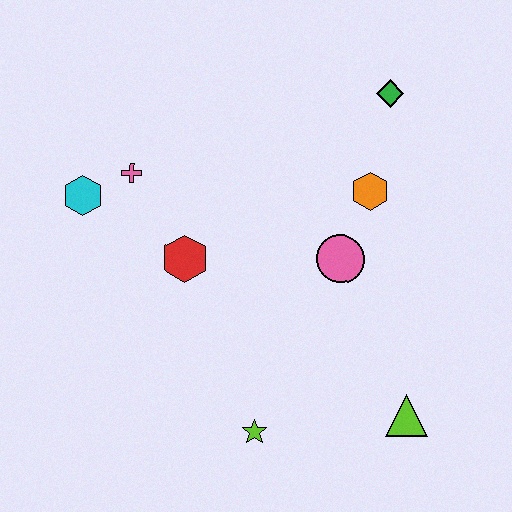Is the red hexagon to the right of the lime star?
No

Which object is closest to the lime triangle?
The lime star is closest to the lime triangle.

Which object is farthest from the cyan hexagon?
The lime triangle is farthest from the cyan hexagon.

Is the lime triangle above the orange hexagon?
No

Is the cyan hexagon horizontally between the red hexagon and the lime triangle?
No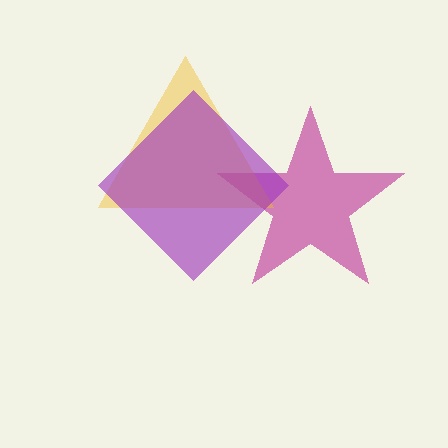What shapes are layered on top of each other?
The layered shapes are: a magenta star, a yellow triangle, a purple diamond.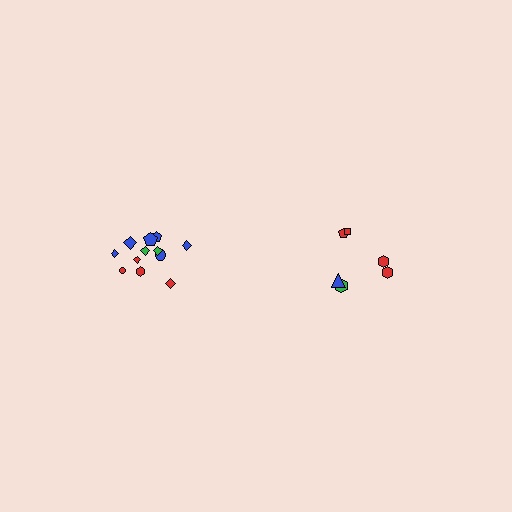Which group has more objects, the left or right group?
The left group.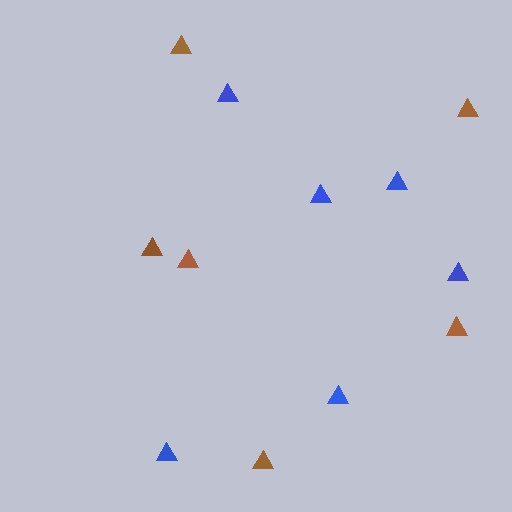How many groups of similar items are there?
There are 2 groups: one group of brown triangles (6) and one group of blue triangles (6).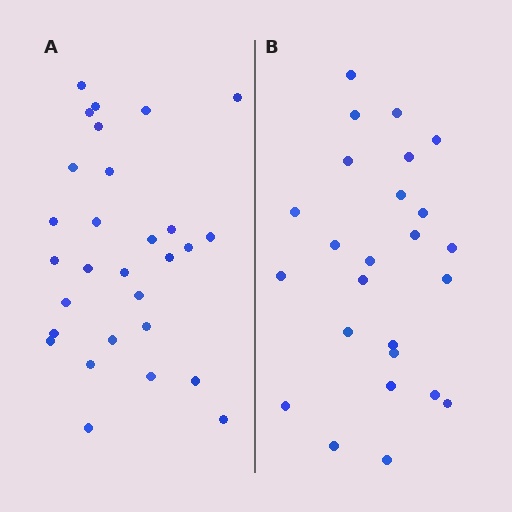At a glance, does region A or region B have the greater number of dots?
Region A (the left region) has more dots.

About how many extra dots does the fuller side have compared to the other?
Region A has about 4 more dots than region B.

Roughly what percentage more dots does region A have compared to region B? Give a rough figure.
About 15% more.